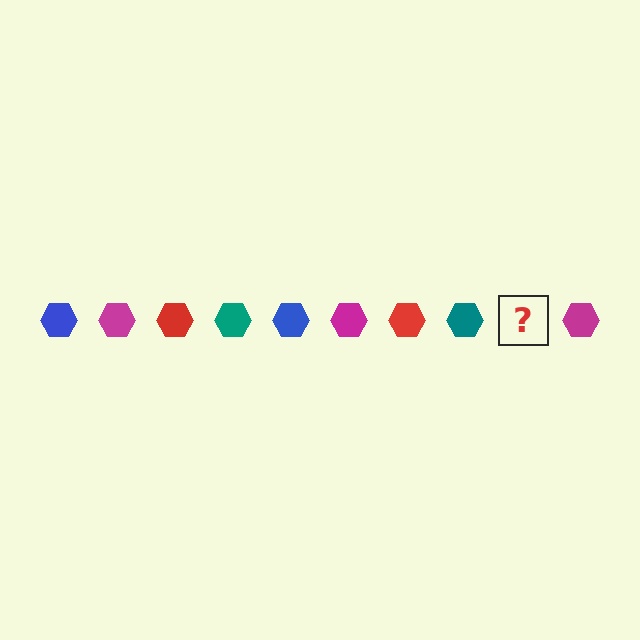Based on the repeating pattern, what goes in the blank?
The blank should be a blue hexagon.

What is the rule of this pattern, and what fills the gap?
The rule is that the pattern cycles through blue, magenta, red, teal hexagons. The gap should be filled with a blue hexagon.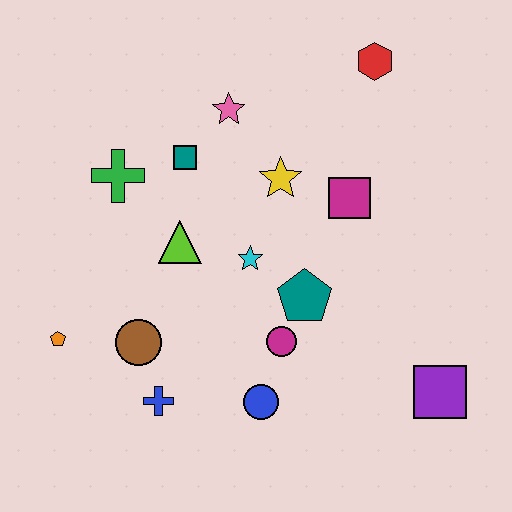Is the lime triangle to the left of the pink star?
Yes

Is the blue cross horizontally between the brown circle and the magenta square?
Yes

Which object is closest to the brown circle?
The blue cross is closest to the brown circle.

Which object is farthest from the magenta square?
The orange pentagon is farthest from the magenta square.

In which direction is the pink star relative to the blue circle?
The pink star is above the blue circle.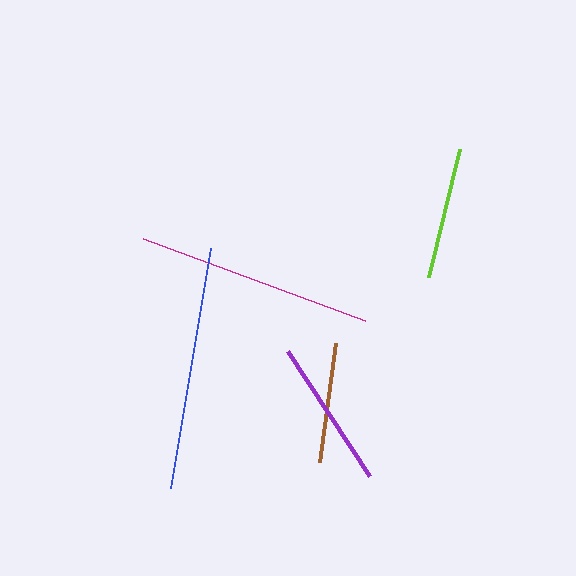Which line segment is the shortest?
The brown line is the shortest at approximately 120 pixels.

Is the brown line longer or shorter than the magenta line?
The magenta line is longer than the brown line.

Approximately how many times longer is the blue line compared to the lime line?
The blue line is approximately 1.8 times the length of the lime line.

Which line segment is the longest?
The blue line is the longest at approximately 243 pixels.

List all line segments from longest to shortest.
From longest to shortest: blue, magenta, purple, lime, brown.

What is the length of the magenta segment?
The magenta segment is approximately 237 pixels long.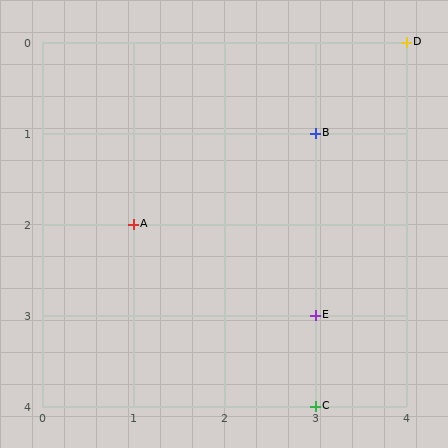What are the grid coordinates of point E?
Point E is at grid coordinates (3, 3).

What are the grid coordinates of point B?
Point B is at grid coordinates (3, 1).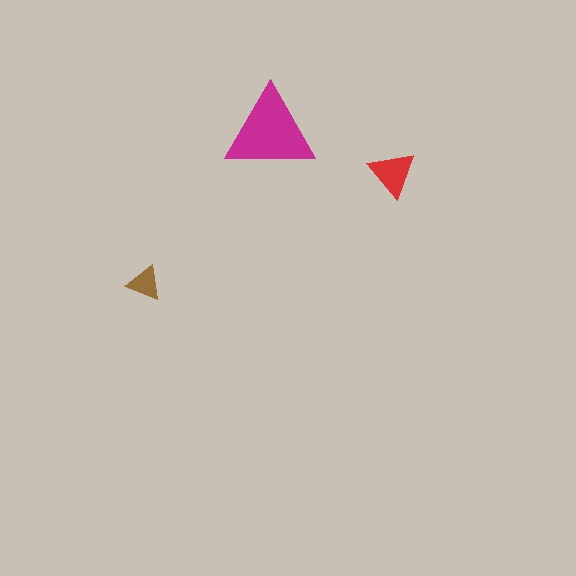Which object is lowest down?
The brown triangle is bottommost.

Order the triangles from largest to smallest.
the magenta one, the red one, the brown one.